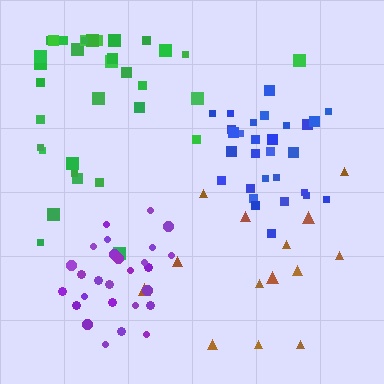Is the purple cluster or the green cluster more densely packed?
Purple.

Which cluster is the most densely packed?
Blue.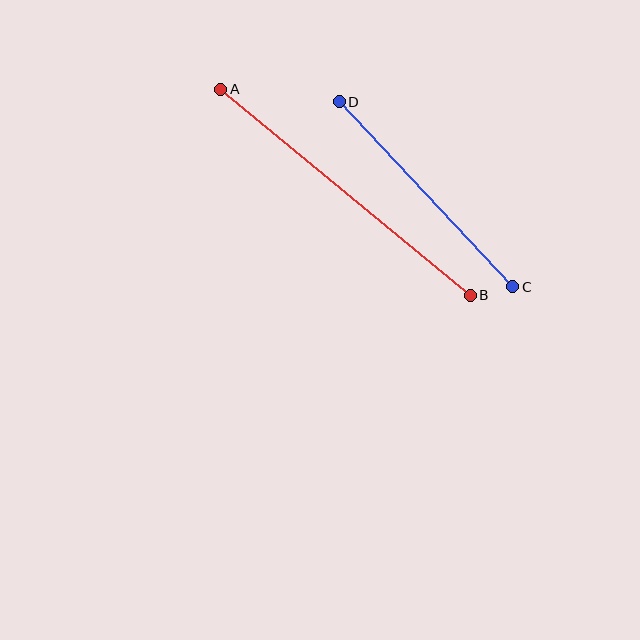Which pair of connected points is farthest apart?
Points A and B are farthest apart.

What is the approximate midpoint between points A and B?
The midpoint is at approximately (346, 192) pixels.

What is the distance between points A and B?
The distance is approximately 324 pixels.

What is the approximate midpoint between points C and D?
The midpoint is at approximately (426, 194) pixels.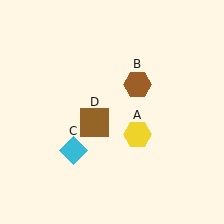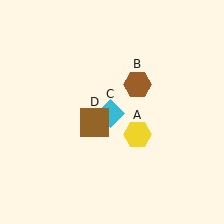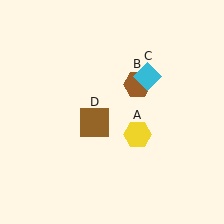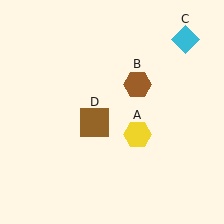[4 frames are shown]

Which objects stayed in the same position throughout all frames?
Yellow hexagon (object A) and brown hexagon (object B) and brown square (object D) remained stationary.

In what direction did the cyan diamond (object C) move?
The cyan diamond (object C) moved up and to the right.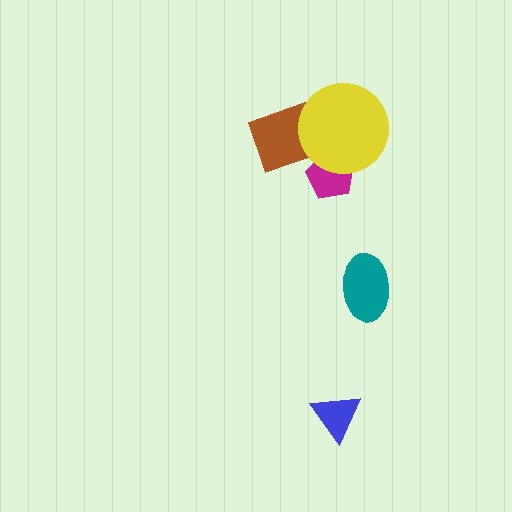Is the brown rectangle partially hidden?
Yes, it is partially covered by another shape.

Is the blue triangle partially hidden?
No, no other shape covers it.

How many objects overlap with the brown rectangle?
2 objects overlap with the brown rectangle.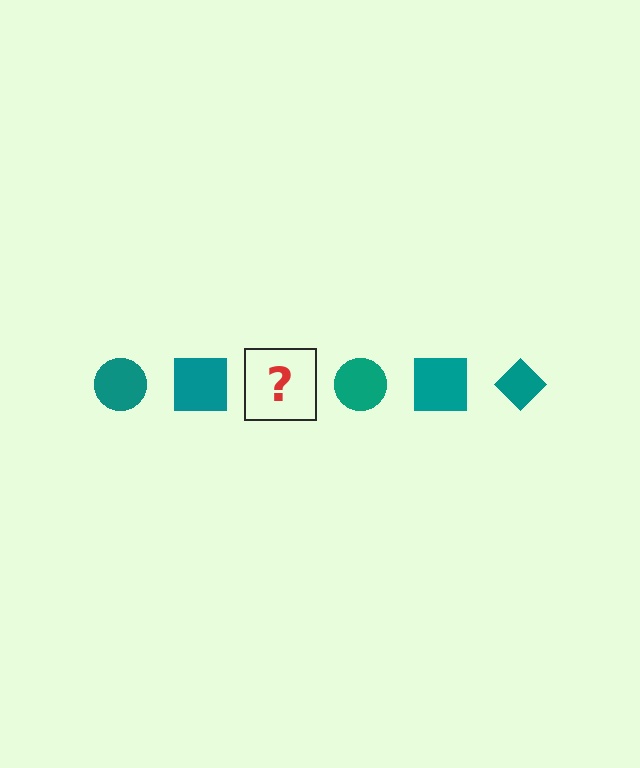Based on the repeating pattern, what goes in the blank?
The blank should be a teal diamond.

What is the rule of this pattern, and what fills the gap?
The rule is that the pattern cycles through circle, square, diamond shapes in teal. The gap should be filled with a teal diamond.